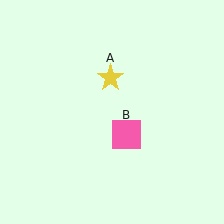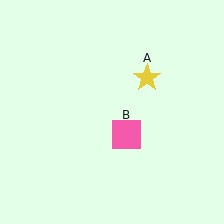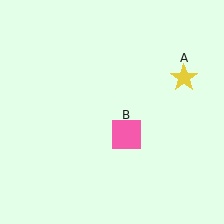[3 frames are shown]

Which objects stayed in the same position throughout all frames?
Pink square (object B) remained stationary.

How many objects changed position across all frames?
1 object changed position: yellow star (object A).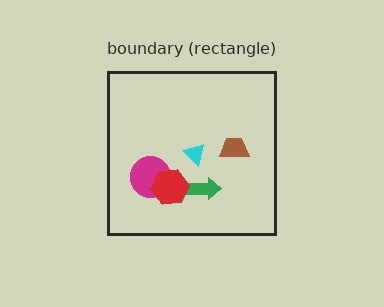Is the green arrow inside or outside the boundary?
Inside.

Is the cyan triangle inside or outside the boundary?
Inside.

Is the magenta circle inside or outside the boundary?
Inside.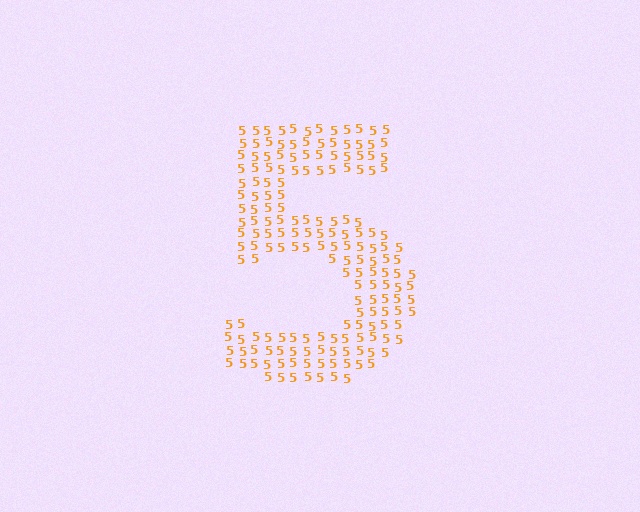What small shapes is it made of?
It is made of small digit 5's.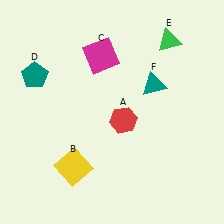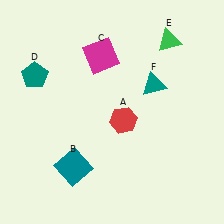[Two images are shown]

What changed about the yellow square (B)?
In Image 1, B is yellow. In Image 2, it changed to teal.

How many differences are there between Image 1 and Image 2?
There is 1 difference between the two images.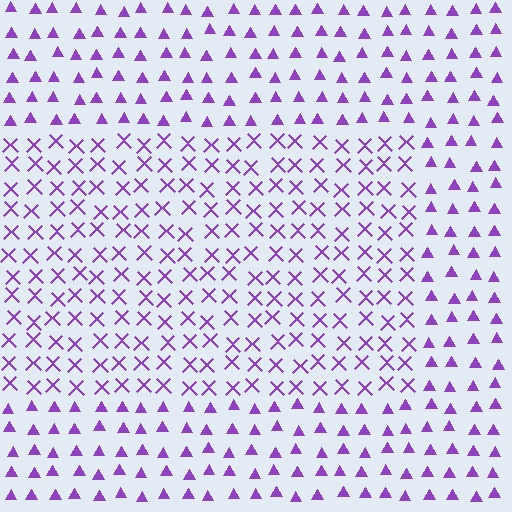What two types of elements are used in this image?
The image uses X marks inside the rectangle region and triangles outside it.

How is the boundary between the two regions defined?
The boundary is defined by a change in element shape: X marks inside vs. triangles outside. All elements share the same color and spacing.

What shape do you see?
I see a rectangle.